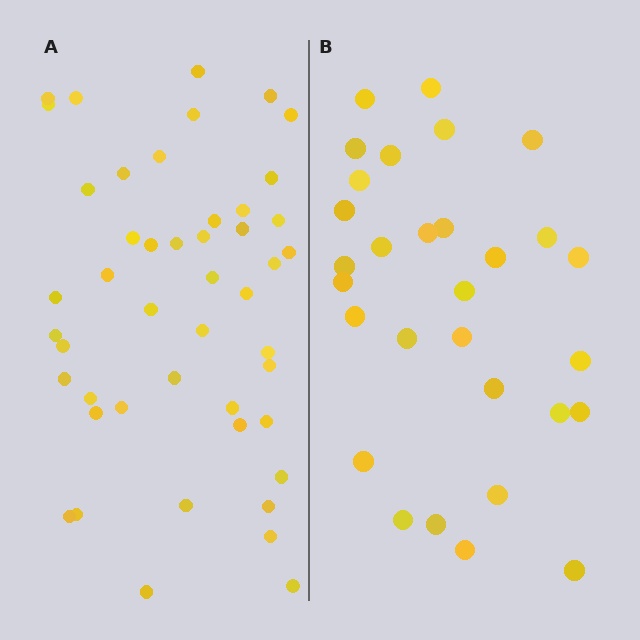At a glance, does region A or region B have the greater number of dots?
Region A (the left region) has more dots.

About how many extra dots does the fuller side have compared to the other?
Region A has approximately 15 more dots than region B.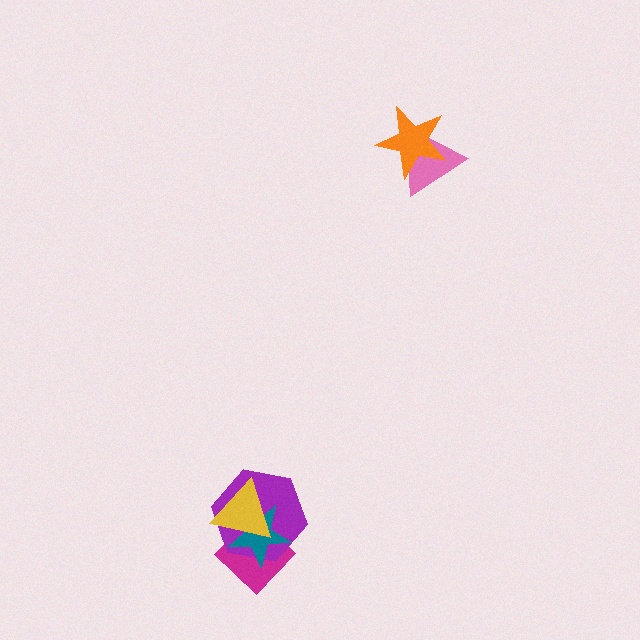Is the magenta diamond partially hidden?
Yes, it is partially covered by another shape.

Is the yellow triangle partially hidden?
No, no other shape covers it.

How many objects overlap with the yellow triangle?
3 objects overlap with the yellow triangle.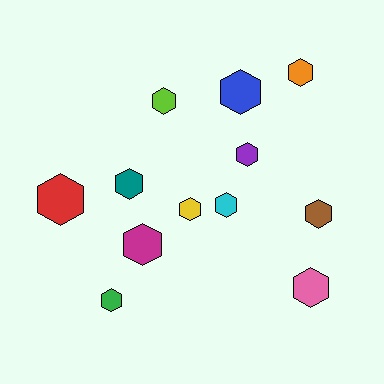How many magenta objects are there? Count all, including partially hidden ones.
There is 1 magenta object.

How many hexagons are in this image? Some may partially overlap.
There are 12 hexagons.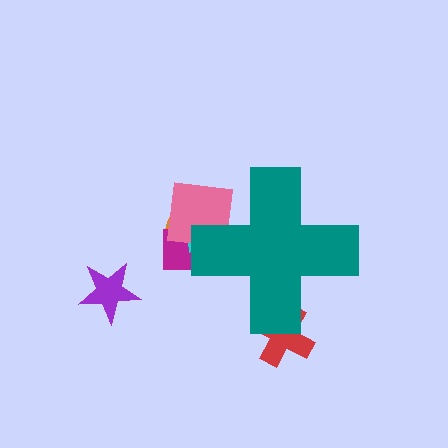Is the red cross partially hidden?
Yes, the red cross is partially hidden behind the teal cross.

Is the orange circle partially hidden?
Yes, the orange circle is partially hidden behind the teal cross.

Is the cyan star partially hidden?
Yes, the cyan star is partially hidden behind the teal cross.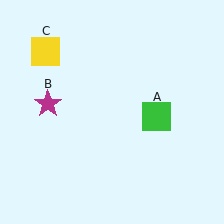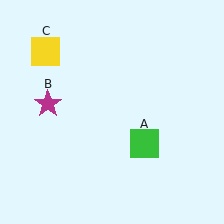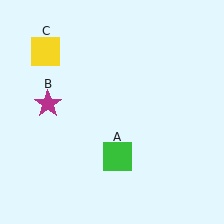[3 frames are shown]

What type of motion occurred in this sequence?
The green square (object A) rotated clockwise around the center of the scene.